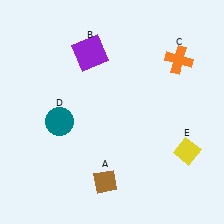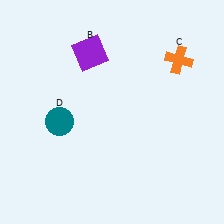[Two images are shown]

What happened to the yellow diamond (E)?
The yellow diamond (E) was removed in Image 2. It was in the bottom-right area of Image 1.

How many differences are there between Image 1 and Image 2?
There are 2 differences between the two images.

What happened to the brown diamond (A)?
The brown diamond (A) was removed in Image 2. It was in the bottom-left area of Image 1.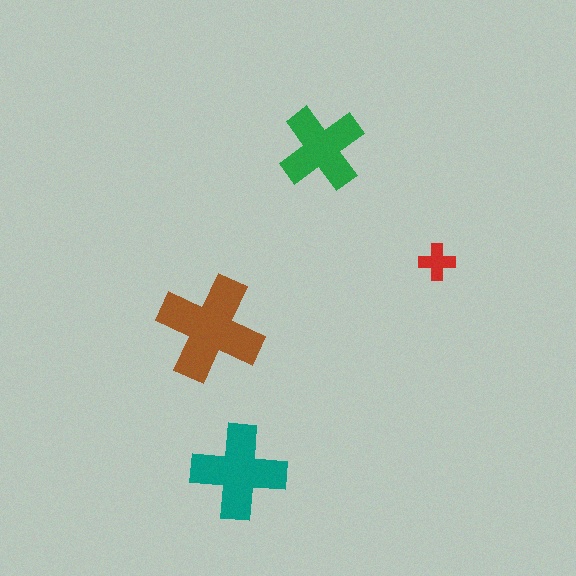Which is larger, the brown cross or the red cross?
The brown one.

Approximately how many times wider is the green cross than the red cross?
About 2.5 times wider.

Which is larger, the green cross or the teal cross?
The teal one.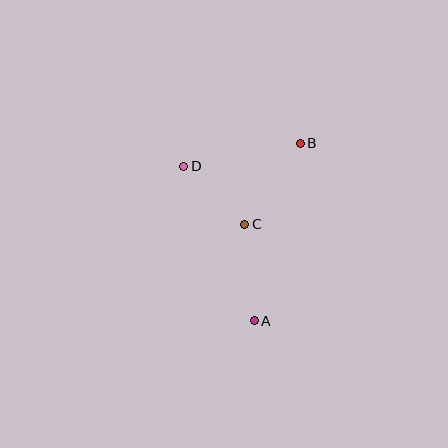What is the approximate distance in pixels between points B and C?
The distance between B and C is approximately 99 pixels.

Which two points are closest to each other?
Points C and D are closest to each other.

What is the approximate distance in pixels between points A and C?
The distance between A and C is approximately 97 pixels.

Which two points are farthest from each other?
Points A and B are farthest from each other.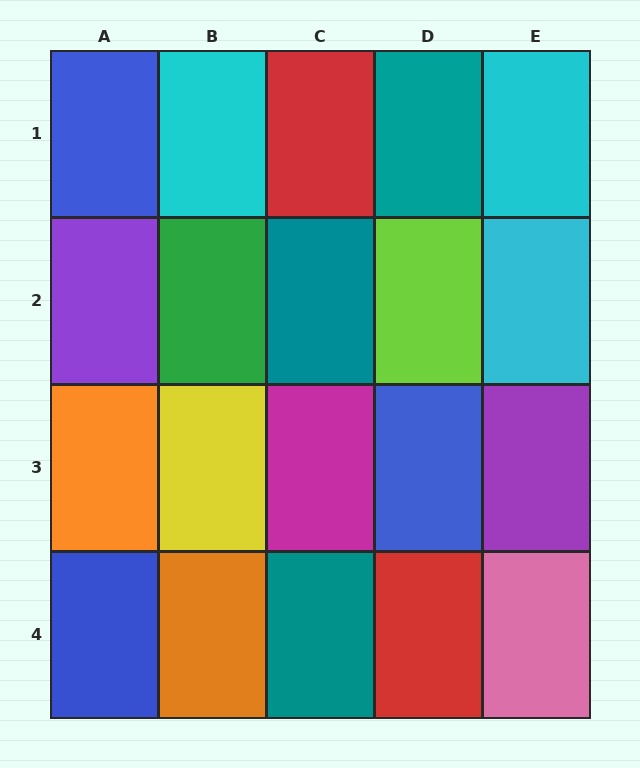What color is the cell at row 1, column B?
Cyan.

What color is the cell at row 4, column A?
Blue.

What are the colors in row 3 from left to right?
Orange, yellow, magenta, blue, purple.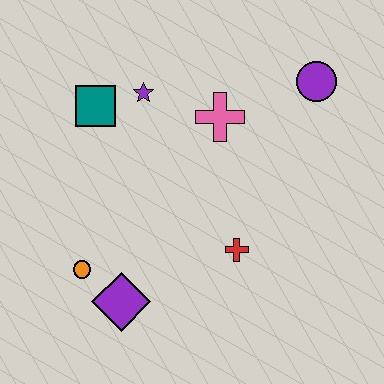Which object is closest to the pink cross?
The purple star is closest to the pink cross.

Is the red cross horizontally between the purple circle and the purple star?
Yes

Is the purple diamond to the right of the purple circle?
No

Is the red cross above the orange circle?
Yes